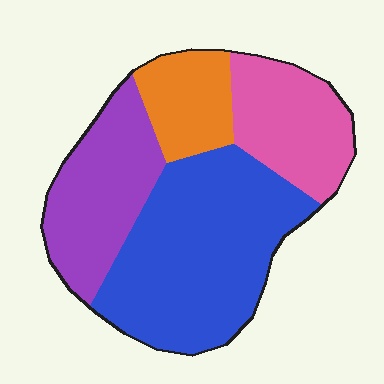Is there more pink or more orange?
Pink.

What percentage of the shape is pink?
Pink covers roughly 20% of the shape.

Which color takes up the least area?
Orange, at roughly 15%.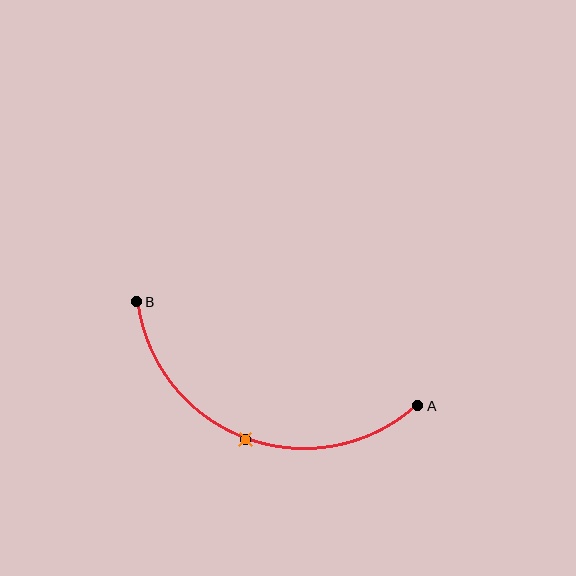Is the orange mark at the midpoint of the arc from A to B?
Yes. The orange mark lies on the arc at equal arc-length from both A and B — it is the arc midpoint.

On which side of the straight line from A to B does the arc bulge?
The arc bulges below the straight line connecting A and B.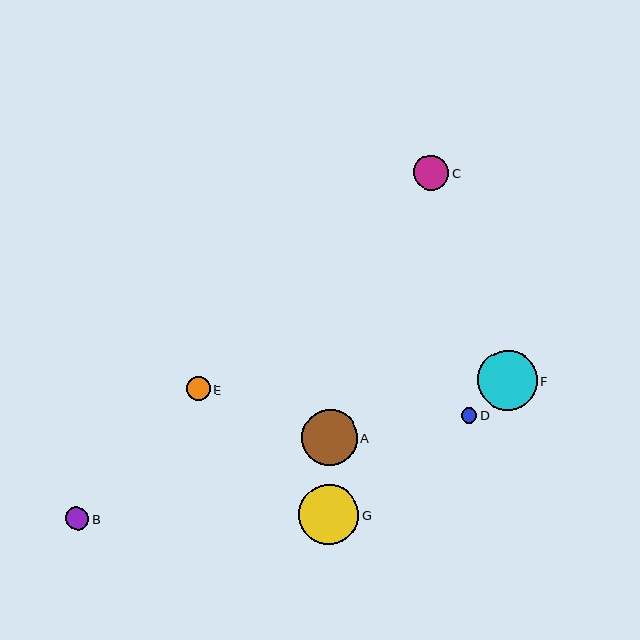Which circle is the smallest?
Circle D is the smallest with a size of approximately 16 pixels.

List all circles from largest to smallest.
From largest to smallest: G, F, A, C, E, B, D.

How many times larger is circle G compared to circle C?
Circle G is approximately 1.7 times the size of circle C.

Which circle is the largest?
Circle G is the largest with a size of approximately 60 pixels.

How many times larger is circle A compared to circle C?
Circle A is approximately 1.6 times the size of circle C.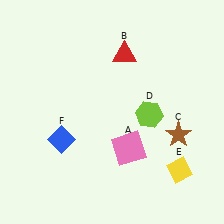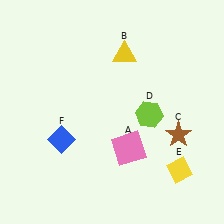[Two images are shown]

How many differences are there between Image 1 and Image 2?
There is 1 difference between the two images.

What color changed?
The triangle (B) changed from red in Image 1 to yellow in Image 2.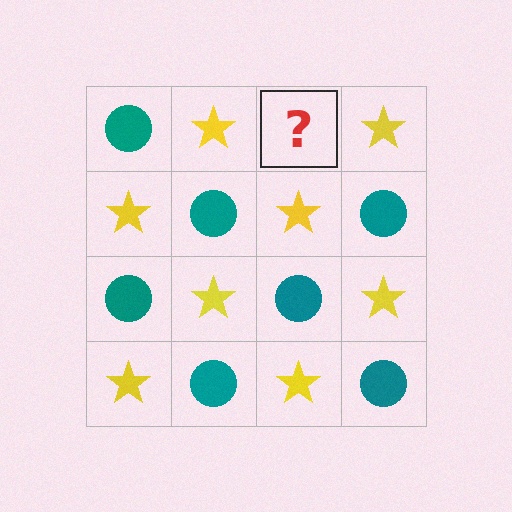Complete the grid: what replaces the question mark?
The question mark should be replaced with a teal circle.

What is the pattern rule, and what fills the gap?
The rule is that it alternates teal circle and yellow star in a checkerboard pattern. The gap should be filled with a teal circle.